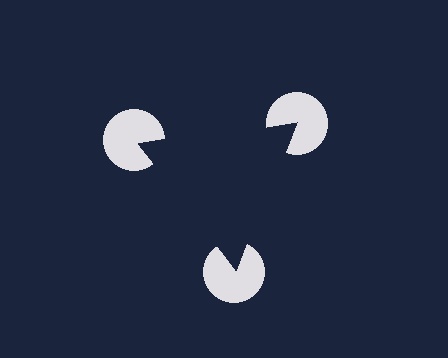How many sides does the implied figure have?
3 sides.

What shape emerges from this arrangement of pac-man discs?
An illusory triangle — its edges are inferred from the aligned wedge cuts in the pac-man discs, not physically drawn.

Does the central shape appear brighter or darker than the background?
It typically appears slightly darker than the background, even though no actual brightness change is drawn.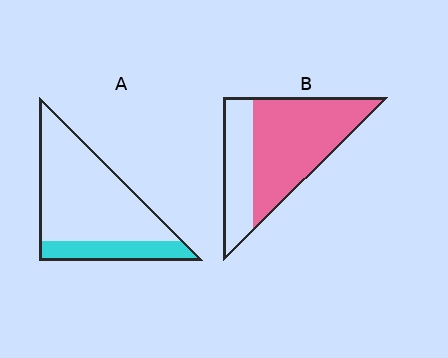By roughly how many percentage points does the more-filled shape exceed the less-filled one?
By roughly 45 percentage points (B over A).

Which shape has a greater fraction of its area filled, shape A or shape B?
Shape B.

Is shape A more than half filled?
No.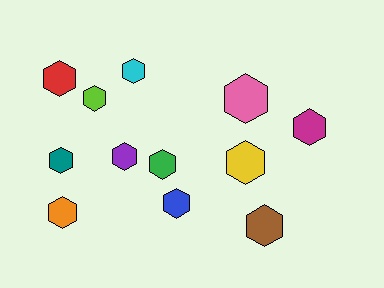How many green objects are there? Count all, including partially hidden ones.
There is 1 green object.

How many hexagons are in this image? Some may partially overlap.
There are 12 hexagons.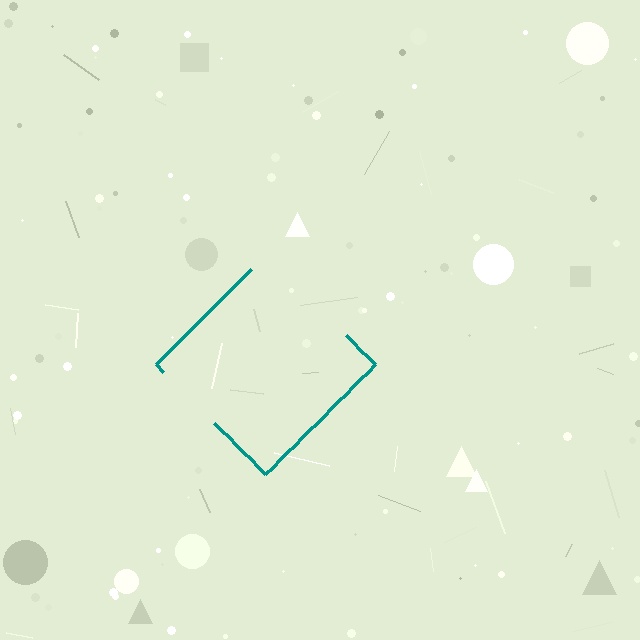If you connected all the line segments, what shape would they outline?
They would outline a diamond.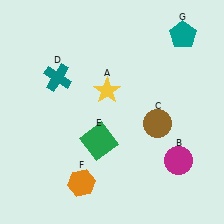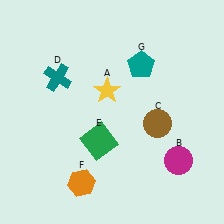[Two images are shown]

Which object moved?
The teal pentagon (G) moved left.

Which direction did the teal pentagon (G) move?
The teal pentagon (G) moved left.